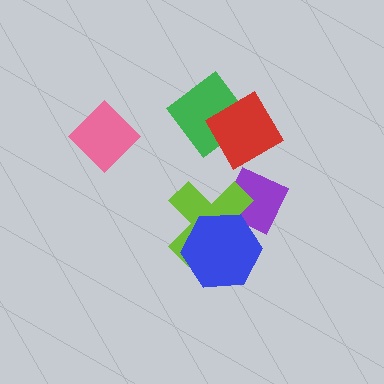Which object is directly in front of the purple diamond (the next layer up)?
The lime cross is directly in front of the purple diamond.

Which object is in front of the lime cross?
The blue hexagon is in front of the lime cross.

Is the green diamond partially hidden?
Yes, it is partially covered by another shape.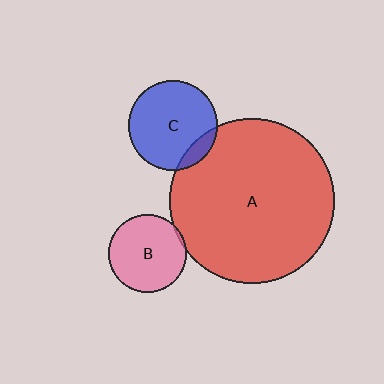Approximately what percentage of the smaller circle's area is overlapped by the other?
Approximately 10%.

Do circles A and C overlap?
Yes.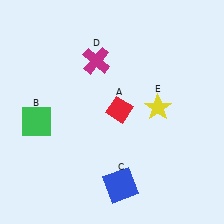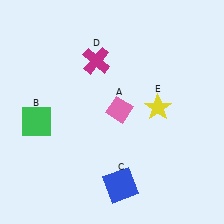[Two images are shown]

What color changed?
The diamond (A) changed from red in Image 1 to pink in Image 2.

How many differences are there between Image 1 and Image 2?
There is 1 difference between the two images.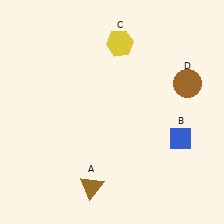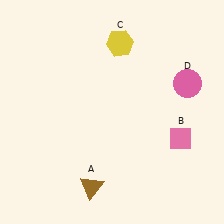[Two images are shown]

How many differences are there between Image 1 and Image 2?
There are 2 differences between the two images.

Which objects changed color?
B changed from blue to pink. D changed from brown to pink.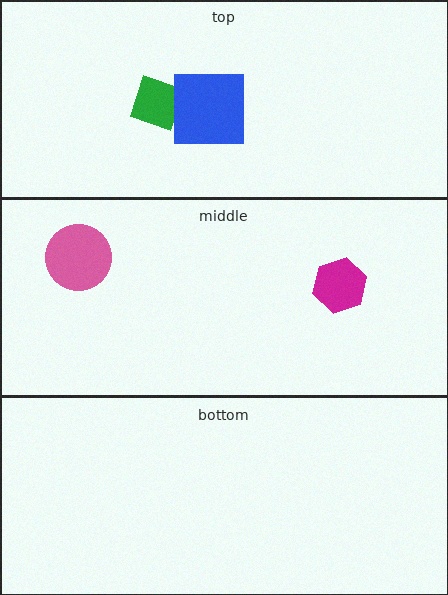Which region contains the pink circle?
The middle region.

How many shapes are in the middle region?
2.